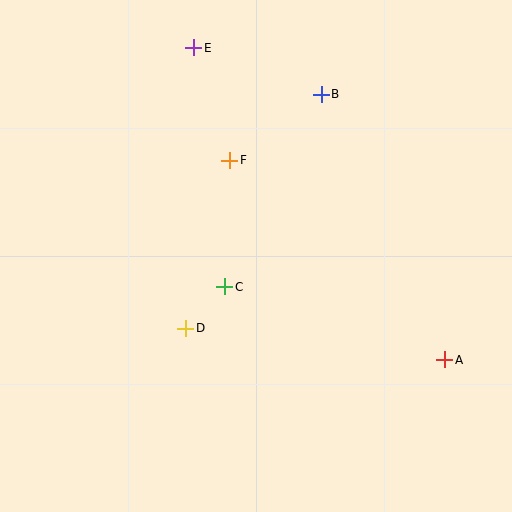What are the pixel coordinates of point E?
Point E is at (194, 48).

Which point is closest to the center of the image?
Point C at (225, 287) is closest to the center.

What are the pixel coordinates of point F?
Point F is at (230, 160).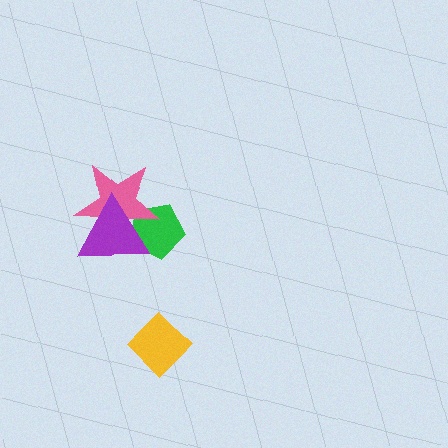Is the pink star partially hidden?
Yes, it is partially covered by another shape.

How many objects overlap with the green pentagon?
2 objects overlap with the green pentagon.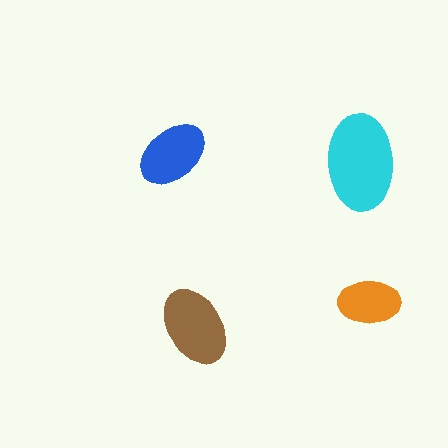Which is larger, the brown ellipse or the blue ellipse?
The brown one.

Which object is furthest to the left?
The blue ellipse is leftmost.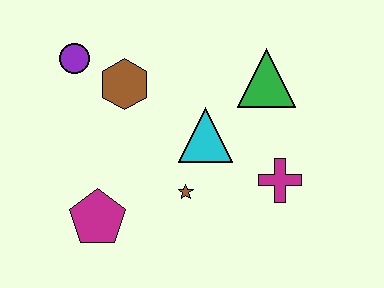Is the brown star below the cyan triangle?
Yes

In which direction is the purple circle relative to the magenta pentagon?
The purple circle is above the magenta pentagon.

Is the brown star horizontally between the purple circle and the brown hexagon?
No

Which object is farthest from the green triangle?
The magenta pentagon is farthest from the green triangle.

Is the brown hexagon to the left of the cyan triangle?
Yes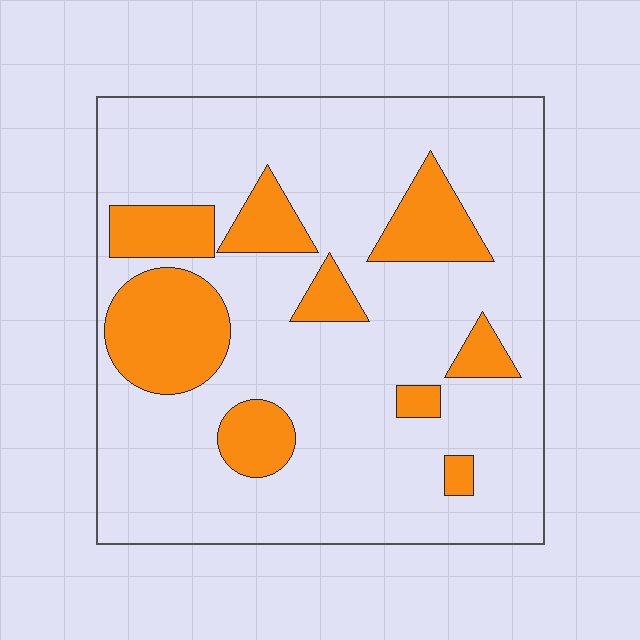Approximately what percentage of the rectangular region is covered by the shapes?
Approximately 20%.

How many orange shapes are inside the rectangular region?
9.